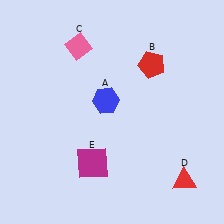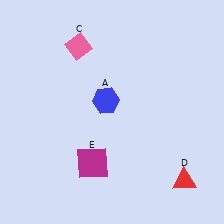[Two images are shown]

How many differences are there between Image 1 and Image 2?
There is 1 difference between the two images.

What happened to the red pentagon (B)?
The red pentagon (B) was removed in Image 2. It was in the top-right area of Image 1.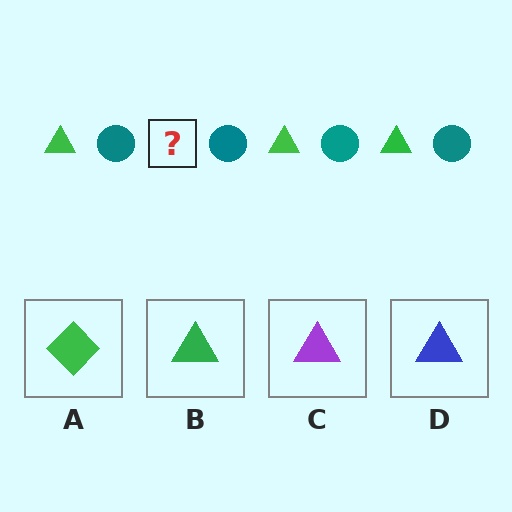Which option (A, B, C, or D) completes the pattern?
B.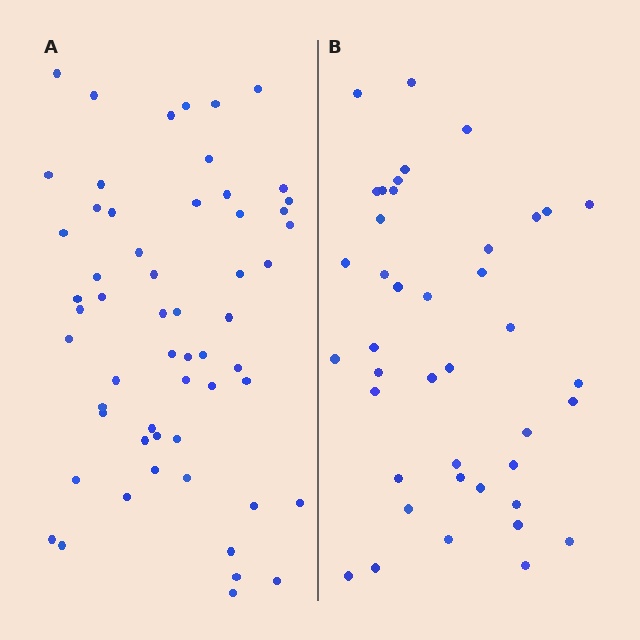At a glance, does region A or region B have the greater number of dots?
Region A (the left region) has more dots.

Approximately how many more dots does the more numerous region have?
Region A has approximately 15 more dots than region B.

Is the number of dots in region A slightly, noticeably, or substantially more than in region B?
Region A has noticeably more, but not dramatically so. The ratio is roughly 1.4 to 1.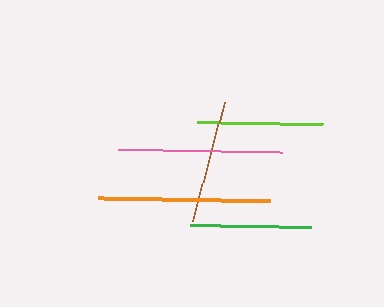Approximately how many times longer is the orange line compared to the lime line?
The orange line is approximately 1.4 times the length of the lime line.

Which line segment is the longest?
The orange line is the longest at approximately 172 pixels.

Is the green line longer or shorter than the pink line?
The pink line is longer than the green line.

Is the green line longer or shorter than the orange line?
The orange line is longer than the green line.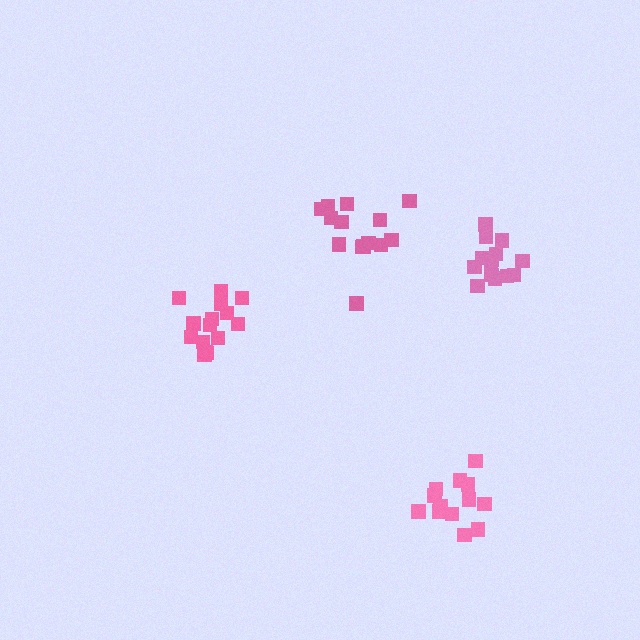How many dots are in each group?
Group 1: 13 dots, Group 2: 15 dots, Group 3: 14 dots, Group 4: 14 dots (56 total).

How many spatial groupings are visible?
There are 4 spatial groupings.